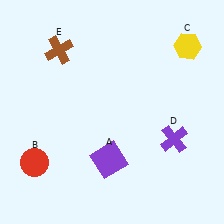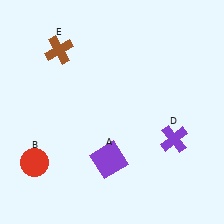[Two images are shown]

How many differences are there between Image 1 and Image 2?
There is 1 difference between the two images.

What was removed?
The yellow hexagon (C) was removed in Image 2.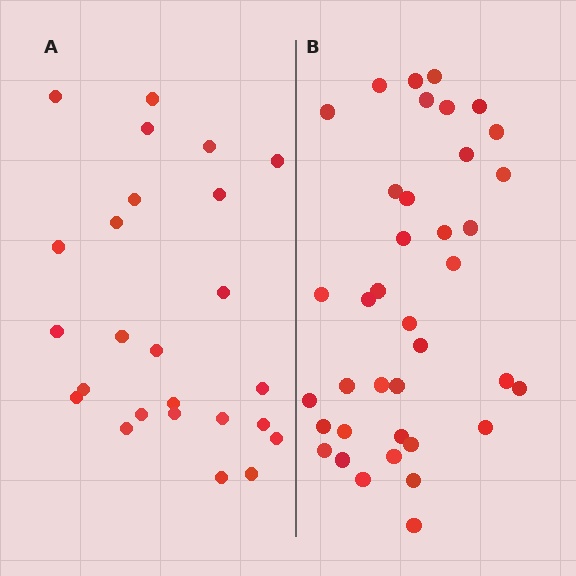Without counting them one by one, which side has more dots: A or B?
Region B (the right region) has more dots.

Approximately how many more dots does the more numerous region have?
Region B has approximately 15 more dots than region A.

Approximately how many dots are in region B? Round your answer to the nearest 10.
About 40 dots. (The exact count is 38, which rounds to 40.)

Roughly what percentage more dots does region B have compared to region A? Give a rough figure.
About 50% more.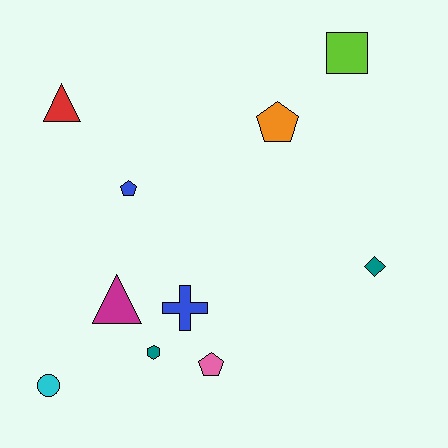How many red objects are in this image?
There is 1 red object.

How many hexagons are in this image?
There is 1 hexagon.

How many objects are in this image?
There are 10 objects.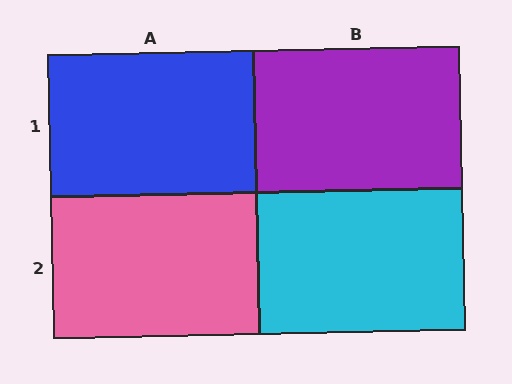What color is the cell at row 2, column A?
Pink.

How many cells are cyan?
1 cell is cyan.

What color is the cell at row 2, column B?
Cyan.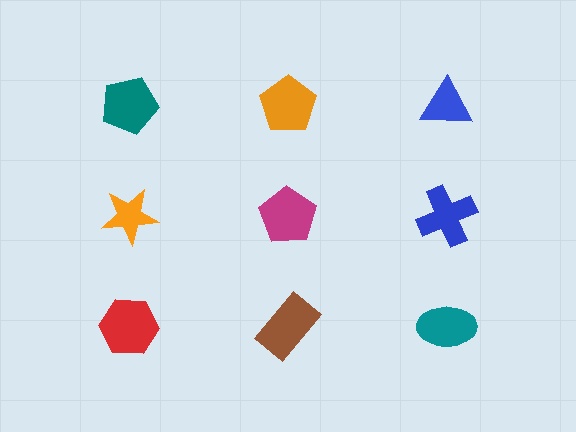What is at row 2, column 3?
A blue cross.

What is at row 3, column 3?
A teal ellipse.